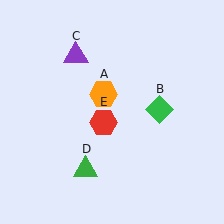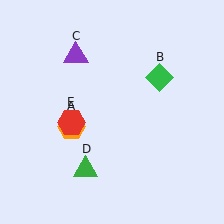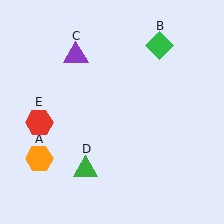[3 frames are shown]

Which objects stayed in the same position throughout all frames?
Purple triangle (object C) and green triangle (object D) remained stationary.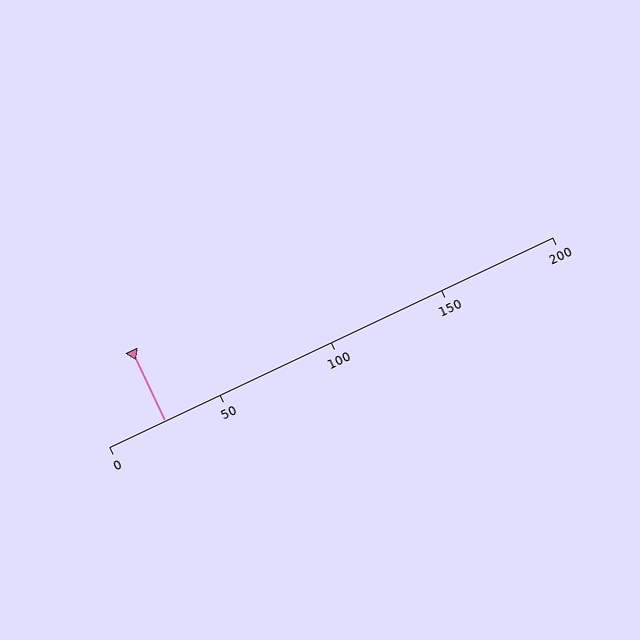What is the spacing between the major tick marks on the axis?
The major ticks are spaced 50 apart.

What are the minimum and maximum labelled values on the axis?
The axis runs from 0 to 200.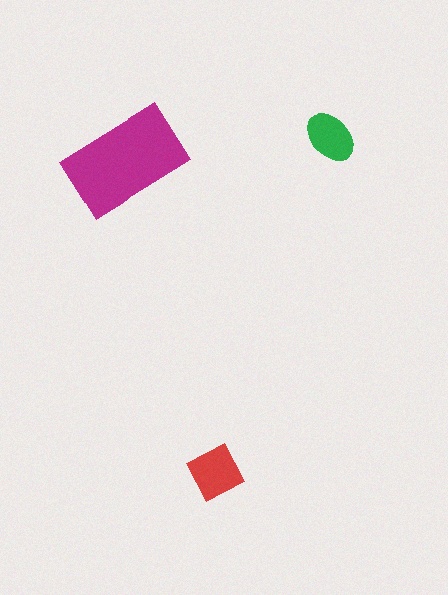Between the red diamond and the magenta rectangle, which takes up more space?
The magenta rectangle.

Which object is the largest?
The magenta rectangle.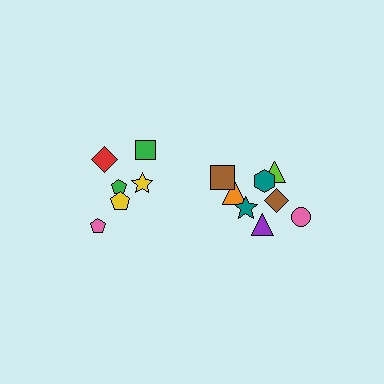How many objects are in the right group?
There are 8 objects.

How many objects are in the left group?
There are 6 objects.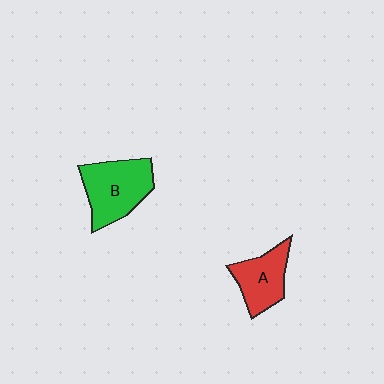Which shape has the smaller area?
Shape A (red).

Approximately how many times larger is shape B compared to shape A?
Approximately 1.4 times.